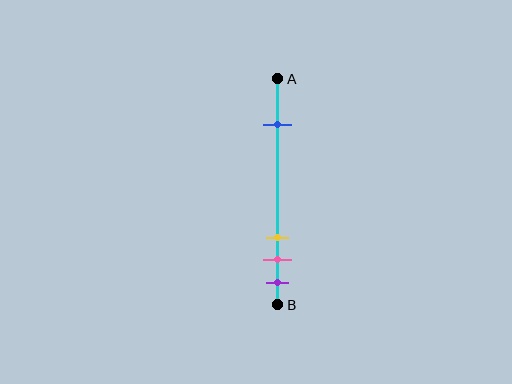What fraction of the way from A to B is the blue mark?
The blue mark is approximately 20% (0.2) of the way from A to B.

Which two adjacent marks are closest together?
The pink and purple marks are the closest adjacent pair.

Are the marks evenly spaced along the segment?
No, the marks are not evenly spaced.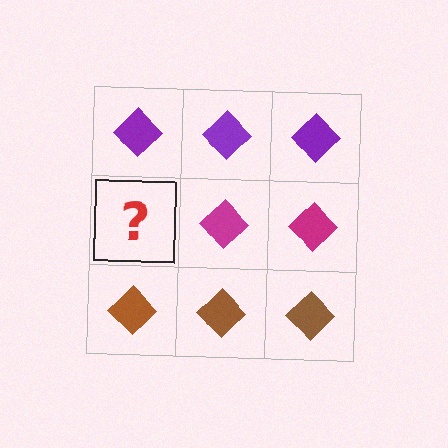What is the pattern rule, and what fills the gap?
The rule is that each row has a consistent color. The gap should be filled with a magenta diamond.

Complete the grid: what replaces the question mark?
The question mark should be replaced with a magenta diamond.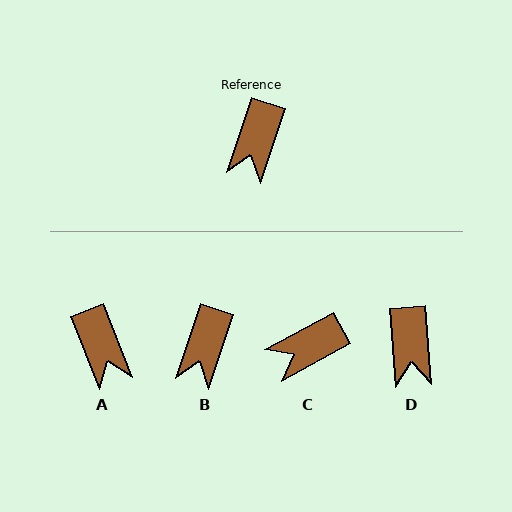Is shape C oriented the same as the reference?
No, it is off by about 43 degrees.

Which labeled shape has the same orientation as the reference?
B.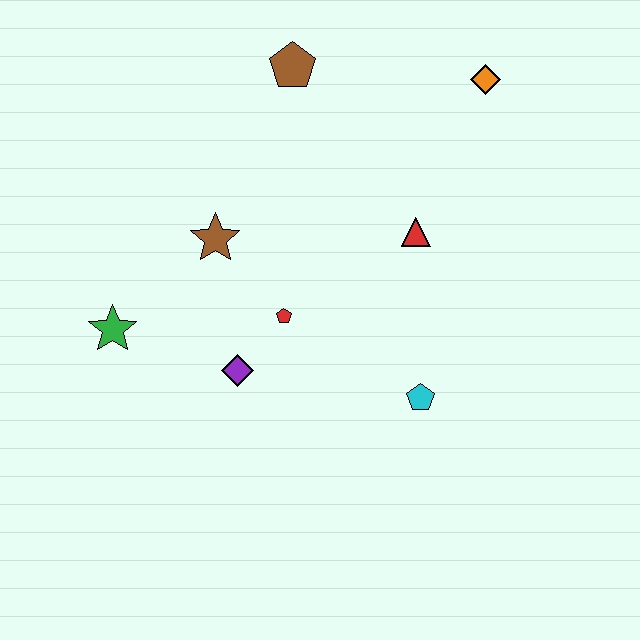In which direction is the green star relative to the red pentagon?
The green star is to the left of the red pentagon.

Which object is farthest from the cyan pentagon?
The brown pentagon is farthest from the cyan pentagon.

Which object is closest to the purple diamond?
The red pentagon is closest to the purple diamond.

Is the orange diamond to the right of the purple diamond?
Yes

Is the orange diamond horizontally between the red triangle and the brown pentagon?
No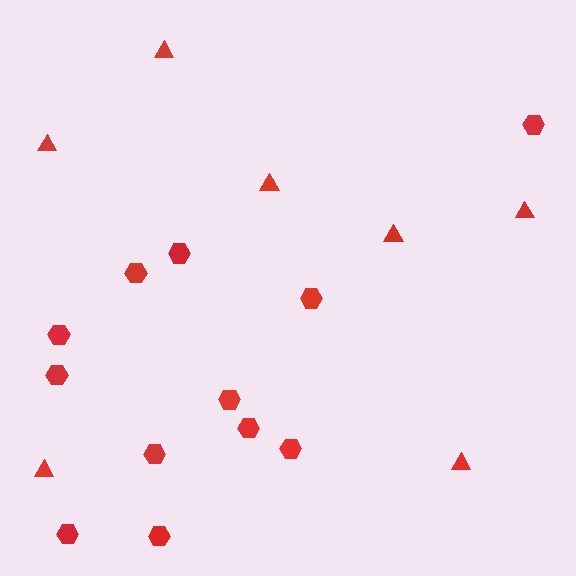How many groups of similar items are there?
There are 2 groups: one group of hexagons (12) and one group of triangles (7).